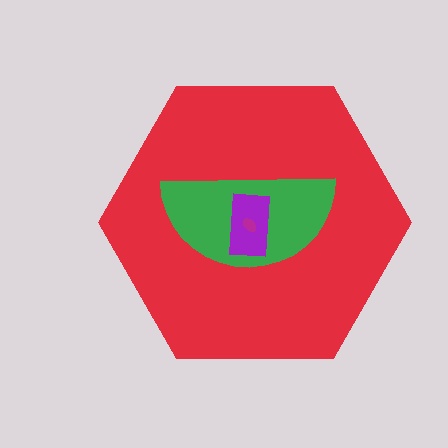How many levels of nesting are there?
4.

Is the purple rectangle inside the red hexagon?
Yes.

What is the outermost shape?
The red hexagon.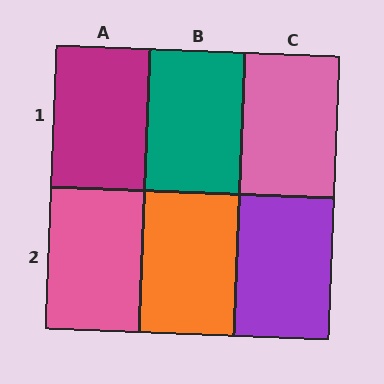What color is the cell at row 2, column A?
Pink.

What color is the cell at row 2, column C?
Purple.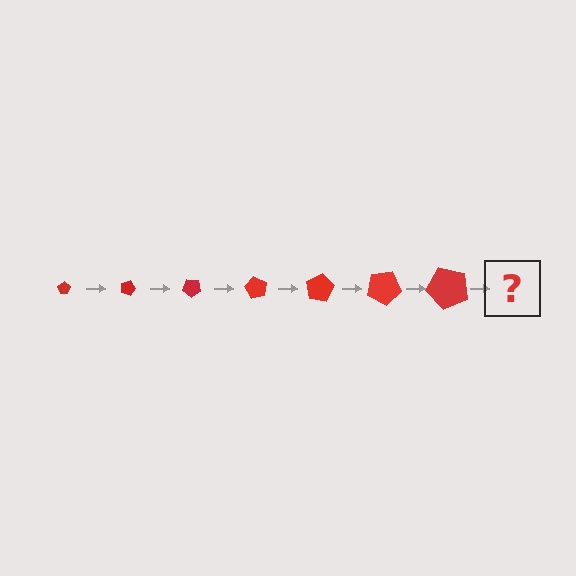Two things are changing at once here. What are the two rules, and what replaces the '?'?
The two rules are that the pentagon grows larger each step and it rotates 20 degrees each step. The '?' should be a pentagon, larger than the previous one and rotated 140 degrees from the start.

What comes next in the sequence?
The next element should be a pentagon, larger than the previous one and rotated 140 degrees from the start.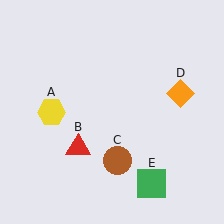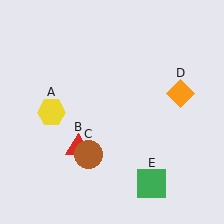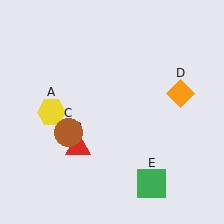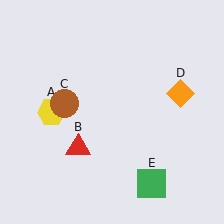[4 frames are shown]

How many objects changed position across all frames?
1 object changed position: brown circle (object C).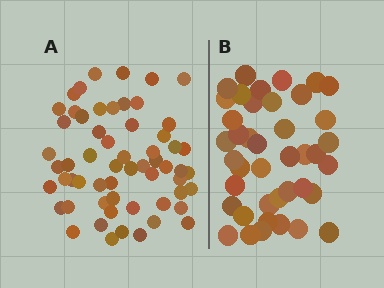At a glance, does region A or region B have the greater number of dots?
Region A (the left region) has more dots.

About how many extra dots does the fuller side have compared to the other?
Region A has approximately 20 more dots than region B.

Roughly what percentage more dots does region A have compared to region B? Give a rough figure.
About 45% more.